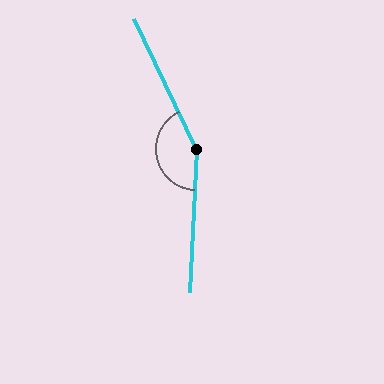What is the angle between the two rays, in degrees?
Approximately 152 degrees.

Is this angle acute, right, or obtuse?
It is obtuse.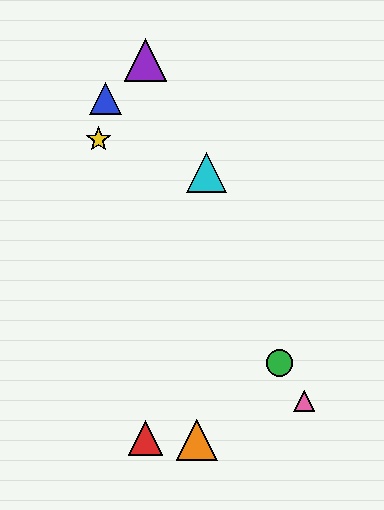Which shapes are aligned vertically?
The red triangle, the purple triangle are aligned vertically.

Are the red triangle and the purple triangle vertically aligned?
Yes, both are at x≈146.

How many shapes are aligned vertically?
2 shapes (the red triangle, the purple triangle) are aligned vertically.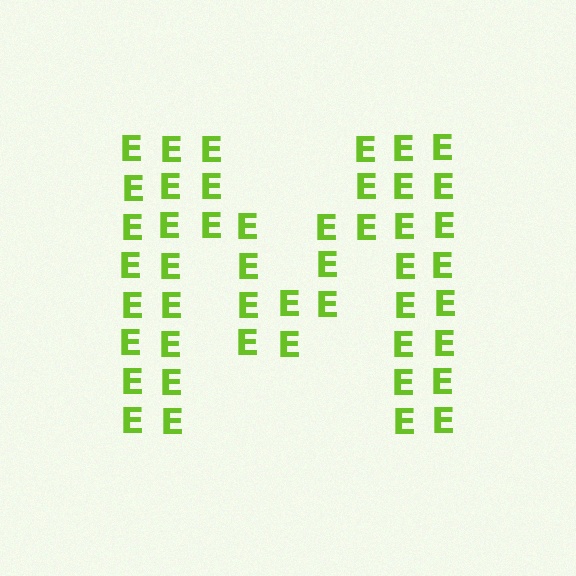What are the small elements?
The small elements are letter E's.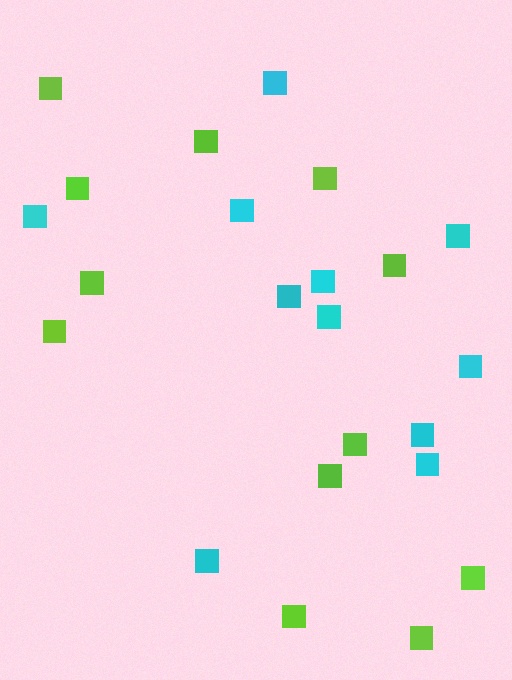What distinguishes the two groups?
There are 2 groups: one group of lime squares (12) and one group of cyan squares (11).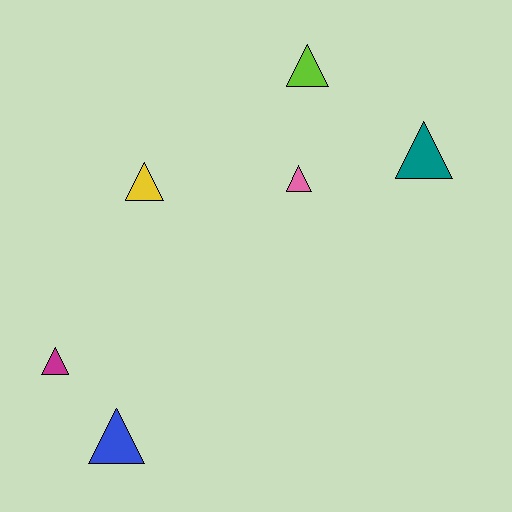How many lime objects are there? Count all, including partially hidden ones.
There is 1 lime object.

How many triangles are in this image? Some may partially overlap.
There are 6 triangles.